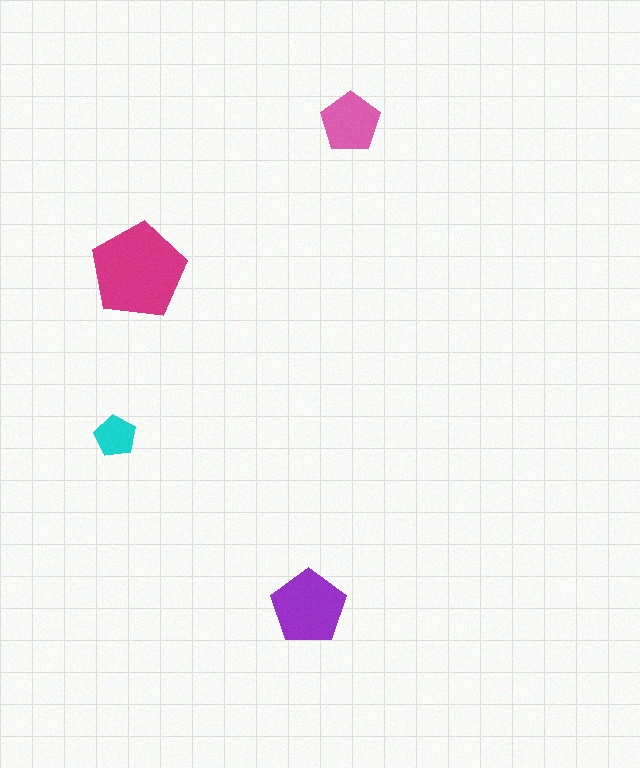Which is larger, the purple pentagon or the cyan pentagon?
The purple one.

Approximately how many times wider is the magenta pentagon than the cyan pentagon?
About 2.5 times wider.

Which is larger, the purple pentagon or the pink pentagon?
The purple one.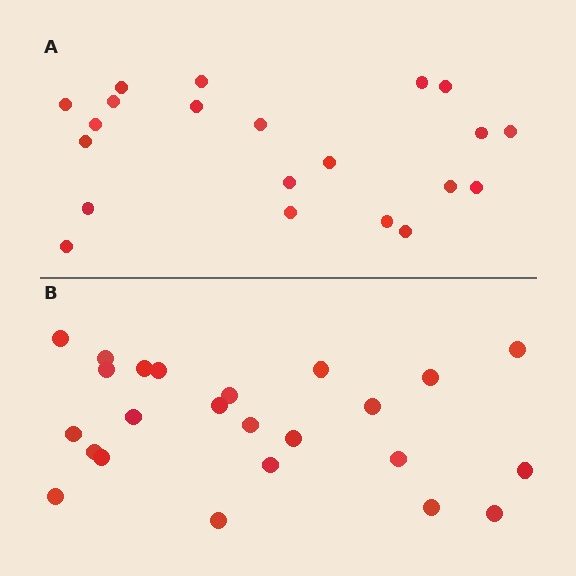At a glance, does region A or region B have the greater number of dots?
Region B (the bottom region) has more dots.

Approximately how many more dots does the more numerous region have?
Region B has just a few more — roughly 2 or 3 more dots than region A.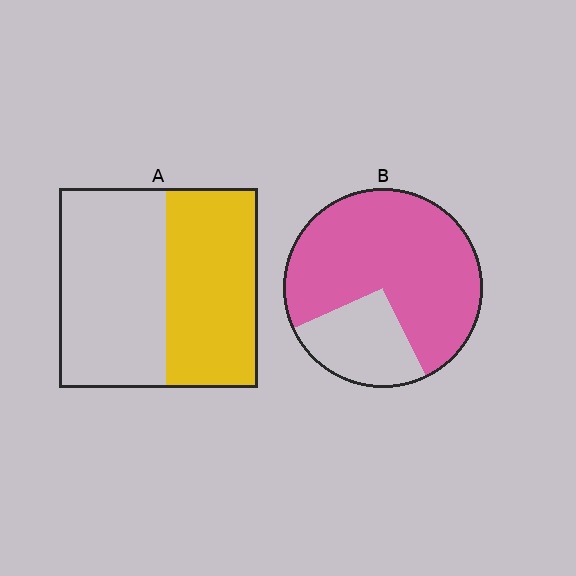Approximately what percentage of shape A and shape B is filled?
A is approximately 45% and B is approximately 75%.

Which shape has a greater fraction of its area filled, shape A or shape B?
Shape B.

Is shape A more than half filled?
Roughly half.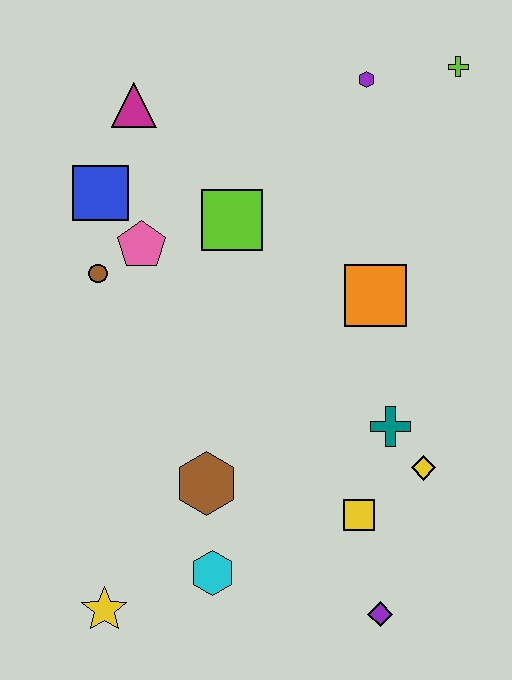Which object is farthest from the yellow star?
The lime cross is farthest from the yellow star.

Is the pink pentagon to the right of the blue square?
Yes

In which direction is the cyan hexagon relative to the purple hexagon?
The cyan hexagon is below the purple hexagon.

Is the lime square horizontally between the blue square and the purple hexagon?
Yes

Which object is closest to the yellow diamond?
The teal cross is closest to the yellow diamond.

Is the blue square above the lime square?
Yes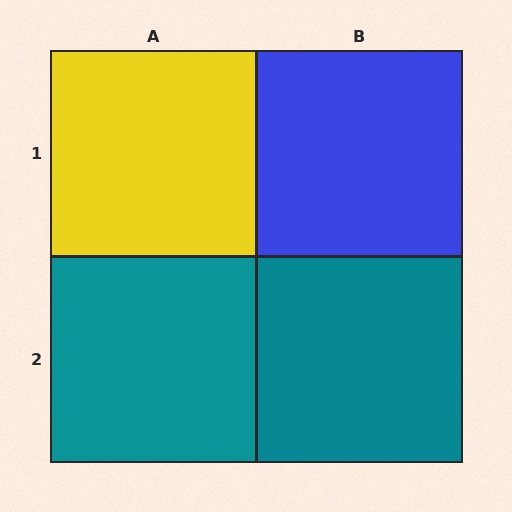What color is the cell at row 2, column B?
Teal.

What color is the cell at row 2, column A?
Teal.